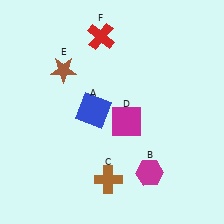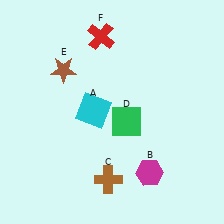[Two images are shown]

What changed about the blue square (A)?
In Image 1, A is blue. In Image 2, it changed to cyan.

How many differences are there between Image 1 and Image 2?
There are 2 differences between the two images.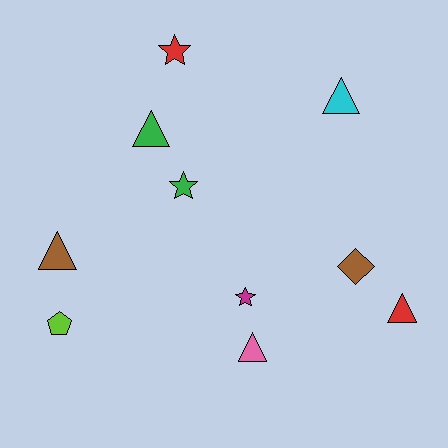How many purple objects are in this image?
There are no purple objects.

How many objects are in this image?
There are 10 objects.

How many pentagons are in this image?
There is 1 pentagon.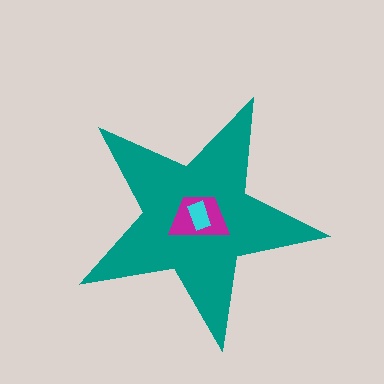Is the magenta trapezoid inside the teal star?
Yes.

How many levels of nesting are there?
3.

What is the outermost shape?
The teal star.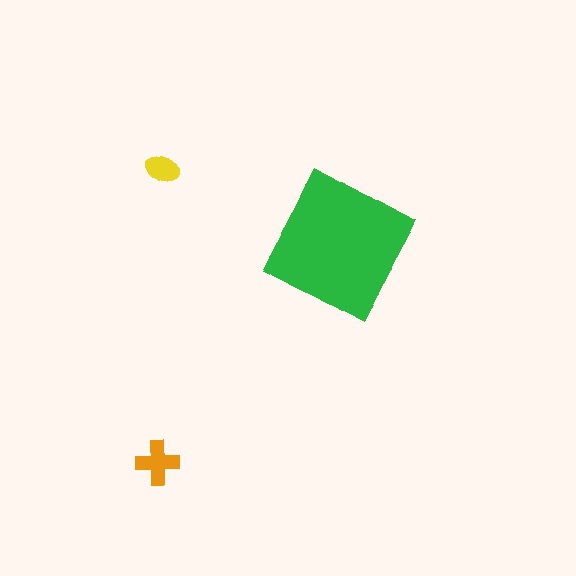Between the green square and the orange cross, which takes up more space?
The green square.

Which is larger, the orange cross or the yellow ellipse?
The orange cross.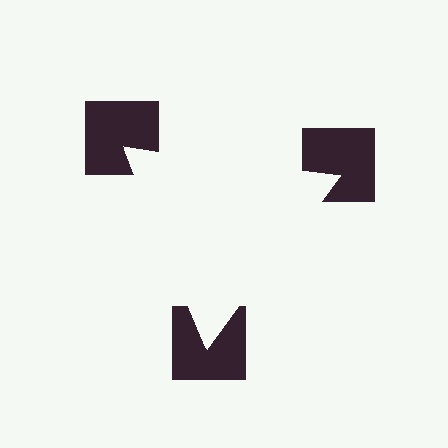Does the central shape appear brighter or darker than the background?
It typically appears slightly brighter than the background, even though no actual brightness change is drawn.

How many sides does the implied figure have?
3 sides.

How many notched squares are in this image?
There are 3 — one at each vertex of the illusory triangle.